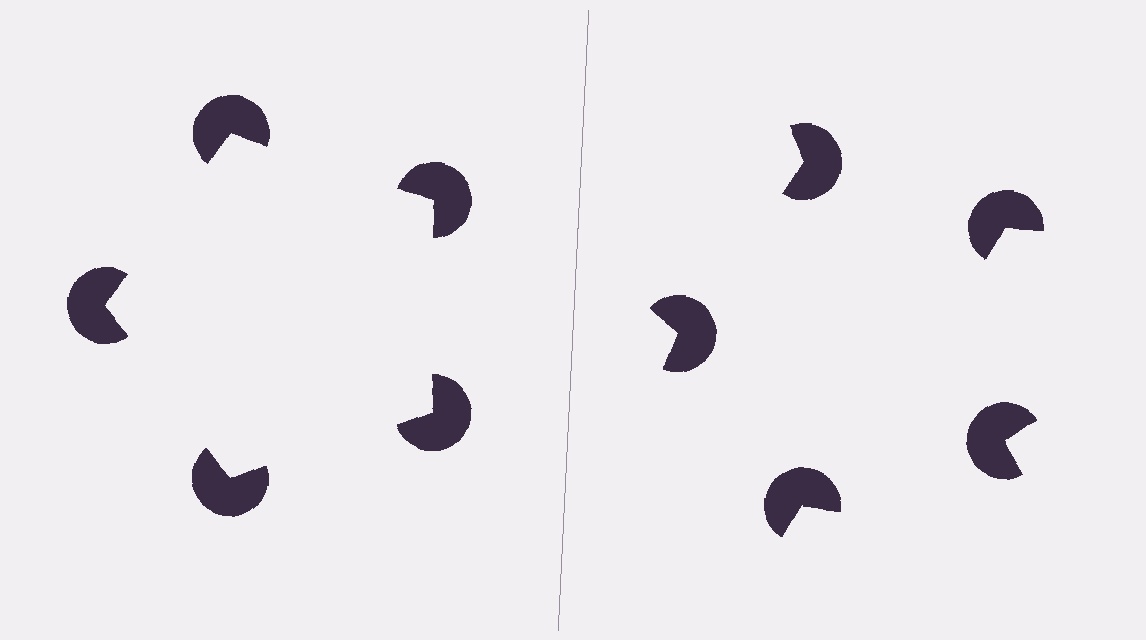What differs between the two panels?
The pac-man discs are positioned identically on both sides; only the wedge orientations differ. On the left they align to a pentagon; on the right they are misaligned.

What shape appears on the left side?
An illusory pentagon.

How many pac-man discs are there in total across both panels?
10 — 5 on each side.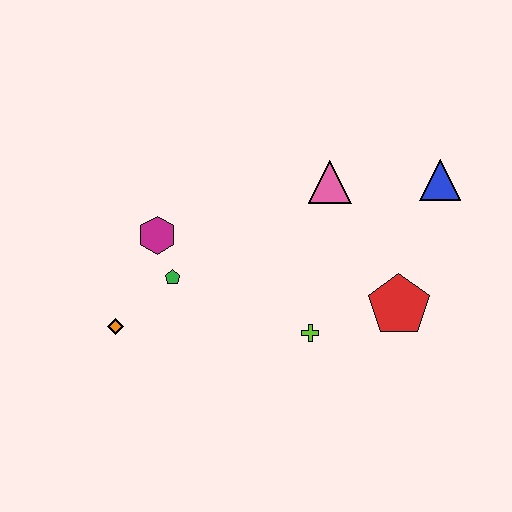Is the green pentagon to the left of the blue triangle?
Yes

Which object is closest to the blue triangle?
The pink triangle is closest to the blue triangle.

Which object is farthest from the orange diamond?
The blue triangle is farthest from the orange diamond.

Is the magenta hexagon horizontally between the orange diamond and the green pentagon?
Yes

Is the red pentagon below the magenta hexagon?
Yes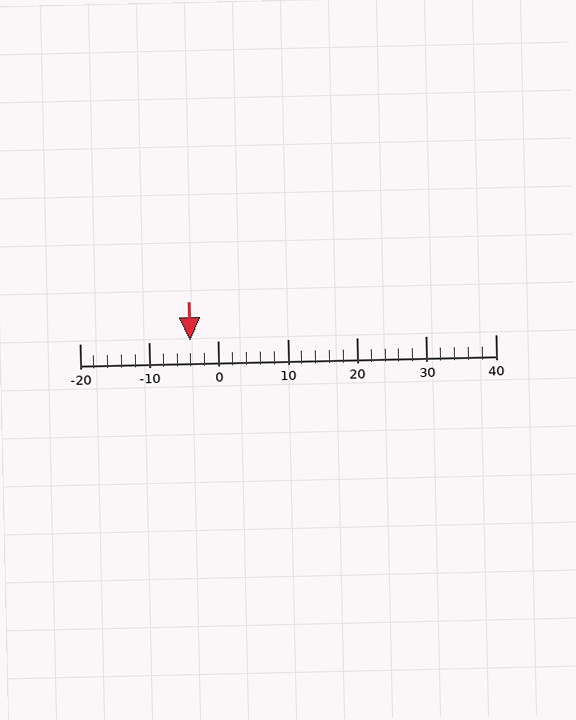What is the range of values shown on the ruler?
The ruler shows values from -20 to 40.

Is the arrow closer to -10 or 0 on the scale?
The arrow is closer to 0.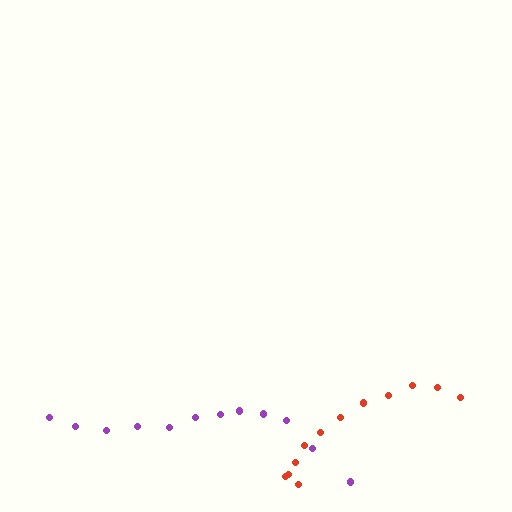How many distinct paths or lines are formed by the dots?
There are 2 distinct paths.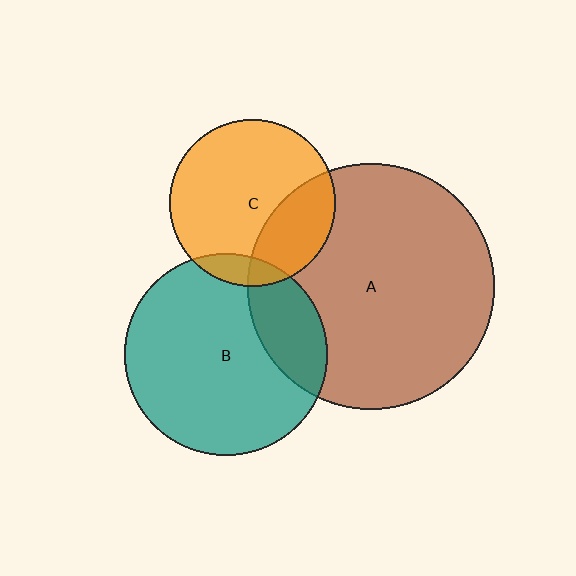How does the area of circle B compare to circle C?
Approximately 1.5 times.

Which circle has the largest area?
Circle A (brown).